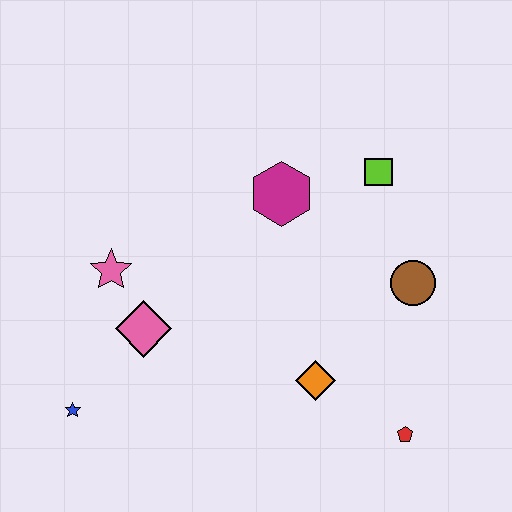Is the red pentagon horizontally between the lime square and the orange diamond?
No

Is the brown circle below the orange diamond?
No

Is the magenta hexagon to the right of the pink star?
Yes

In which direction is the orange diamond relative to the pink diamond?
The orange diamond is to the right of the pink diamond.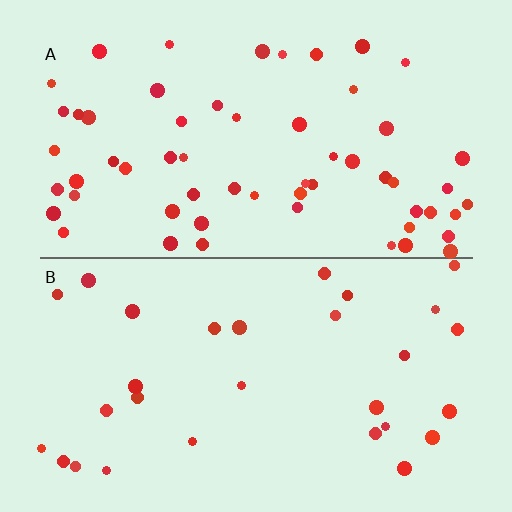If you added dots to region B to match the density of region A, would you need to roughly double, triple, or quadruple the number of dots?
Approximately double.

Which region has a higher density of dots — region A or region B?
A (the top).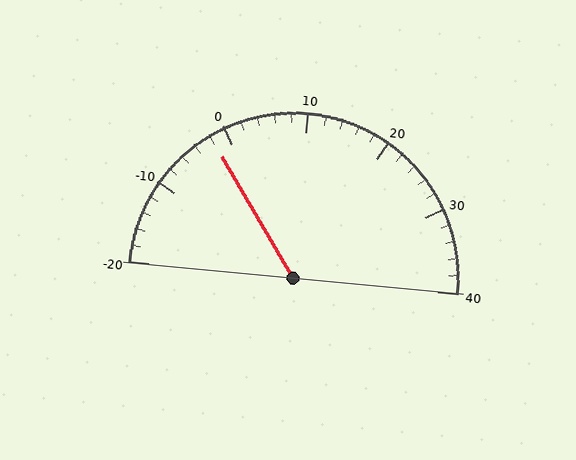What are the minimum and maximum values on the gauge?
The gauge ranges from -20 to 40.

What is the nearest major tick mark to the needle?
The nearest major tick mark is 0.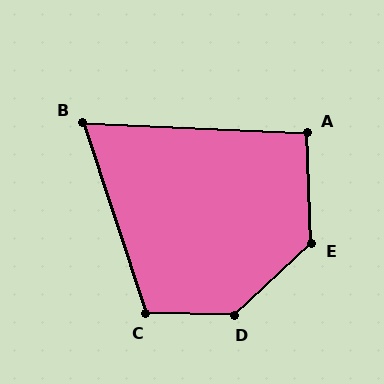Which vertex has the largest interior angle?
D, at approximately 136 degrees.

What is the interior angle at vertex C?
Approximately 109 degrees (obtuse).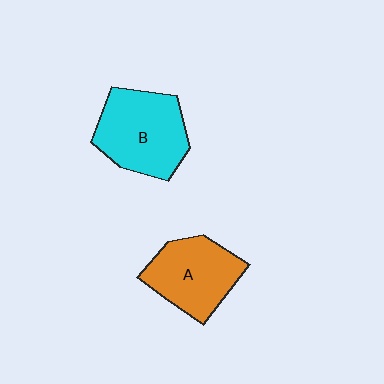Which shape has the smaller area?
Shape A (orange).